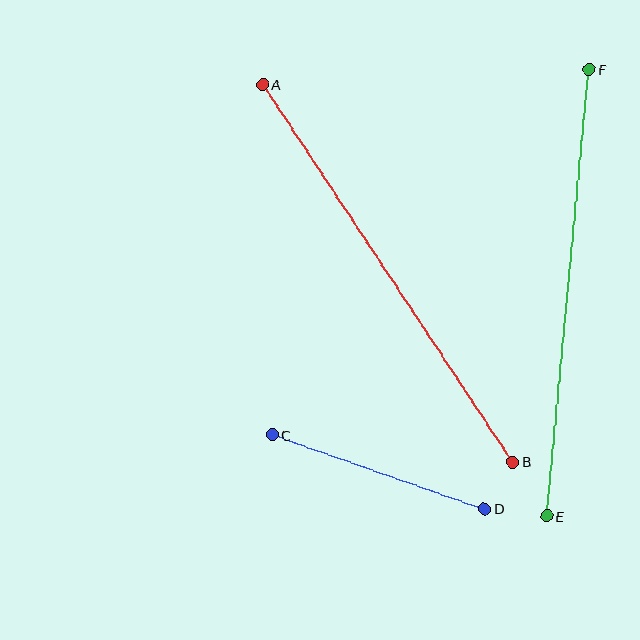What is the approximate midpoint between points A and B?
The midpoint is at approximately (388, 273) pixels.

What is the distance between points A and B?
The distance is approximately 452 pixels.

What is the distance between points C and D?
The distance is approximately 225 pixels.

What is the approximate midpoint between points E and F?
The midpoint is at approximately (568, 293) pixels.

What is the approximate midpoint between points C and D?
The midpoint is at approximately (378, 472) pixels.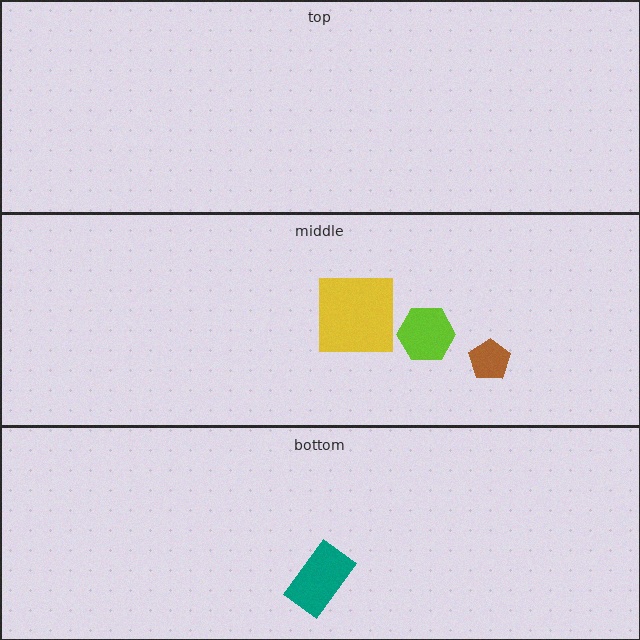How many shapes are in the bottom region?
1.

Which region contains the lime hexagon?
The middle region.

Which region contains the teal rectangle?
The bottom region.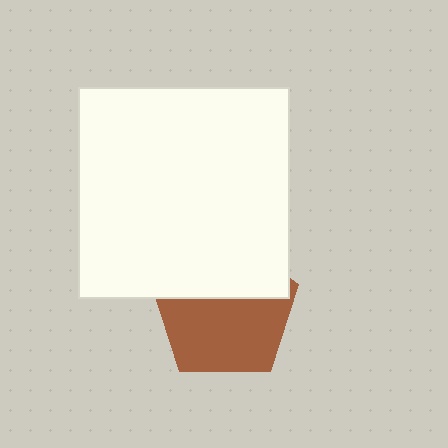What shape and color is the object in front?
The object in front is a white square.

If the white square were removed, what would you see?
You would see the complete brown pentagon.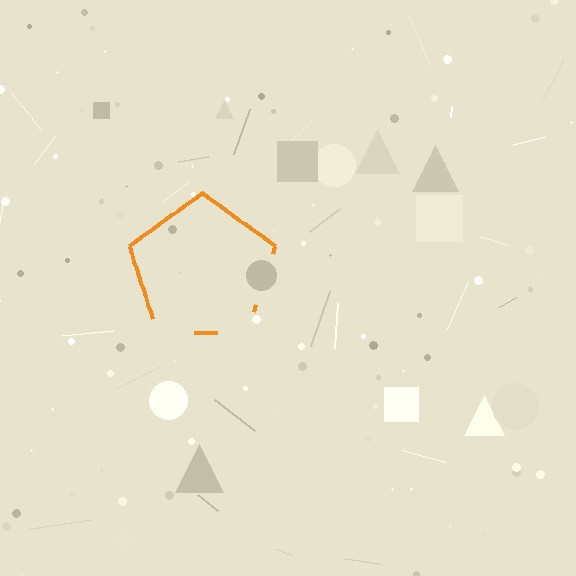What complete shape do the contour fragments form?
The contour fragments form a pentagon.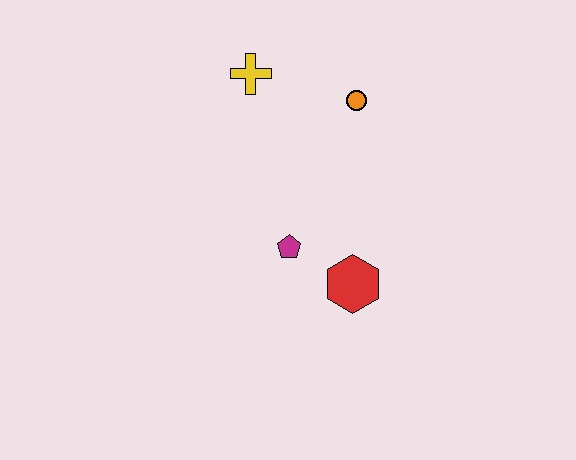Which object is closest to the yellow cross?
The orange circle is closest to the yellow cross.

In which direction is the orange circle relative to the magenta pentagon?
The orange circle is above the magenta pentagon.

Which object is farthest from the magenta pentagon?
The yellow cross is farthest from the magenta pentagon.